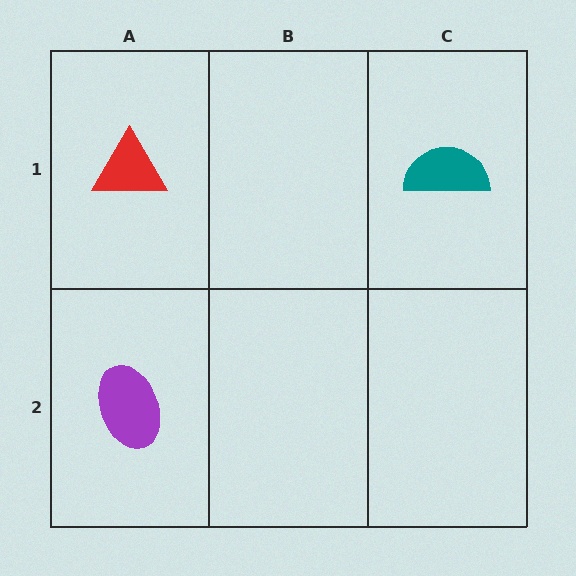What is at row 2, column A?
A purple ellipse.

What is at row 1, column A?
A red triangle.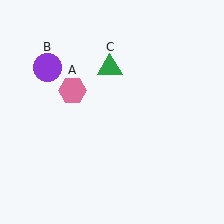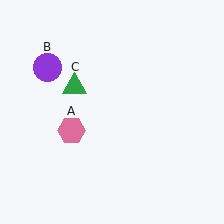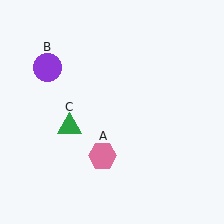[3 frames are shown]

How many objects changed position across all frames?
2 objects changed position: pink hexagon (object A), green triangle (object C).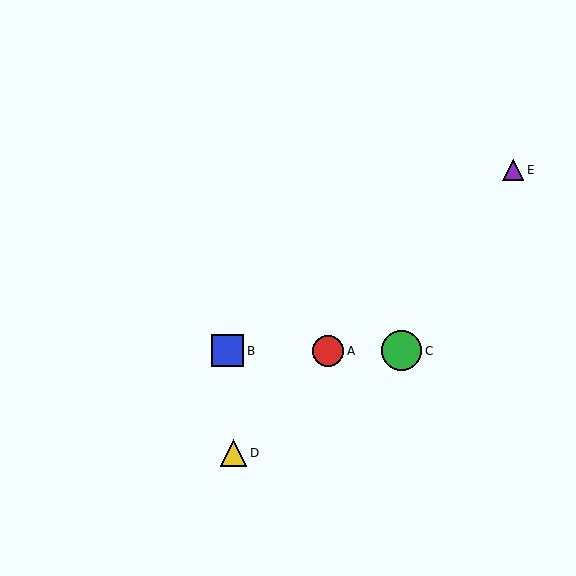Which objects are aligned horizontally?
Objects A, B, C are aligned horizontally.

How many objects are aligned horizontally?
3 objects (A, B, C) are aligned horizontally.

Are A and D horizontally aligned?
No, A is at y≈351 and D is at y≈453.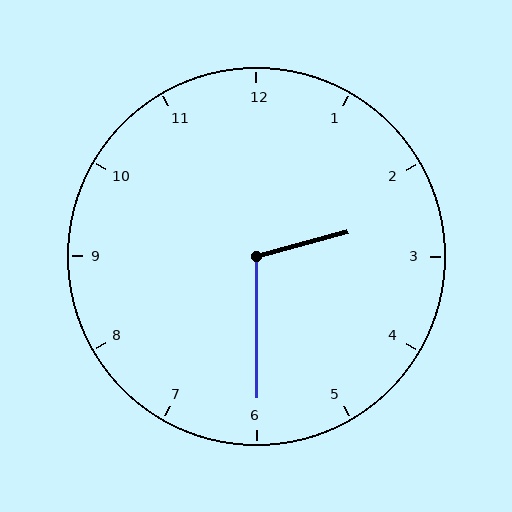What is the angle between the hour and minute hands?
Approximately 105 degrees.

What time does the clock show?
2:30.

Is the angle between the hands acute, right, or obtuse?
It is obtuse.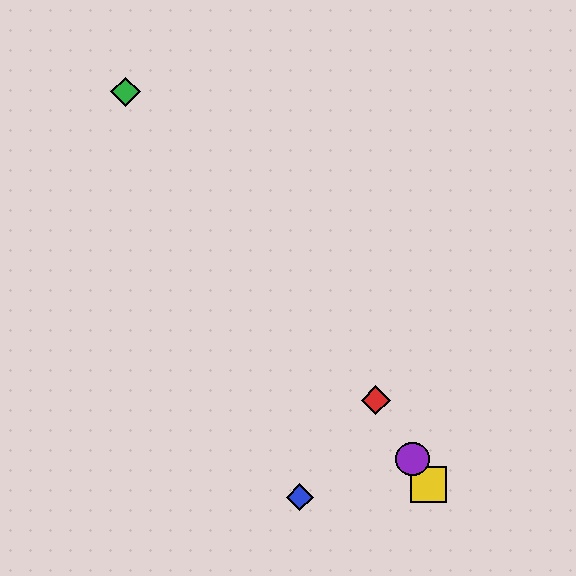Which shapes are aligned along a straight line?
The red diamond, the yellow square, the purple circle are aligned along a straight line.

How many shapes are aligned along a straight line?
3 shapes (the red diamond, the yellow square, the purple circle) are aligned along a straight line.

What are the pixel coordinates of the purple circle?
The purple circle is at (413, 459).